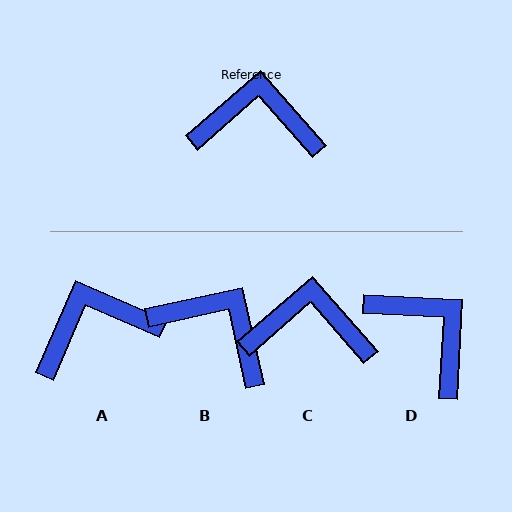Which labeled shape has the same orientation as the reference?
C.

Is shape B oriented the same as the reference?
No, it is off by about 29 degrees.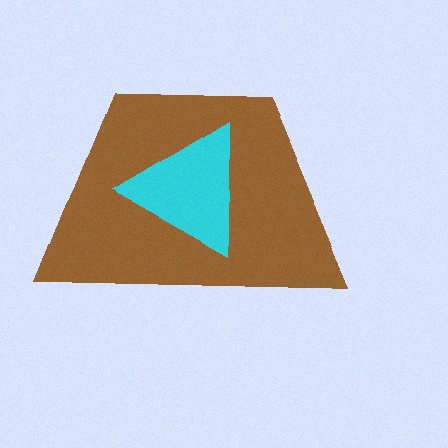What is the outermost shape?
The brown trapezoid.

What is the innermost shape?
The cyan triangle.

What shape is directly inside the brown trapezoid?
The cyan triangle.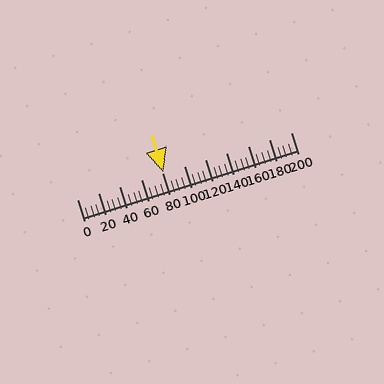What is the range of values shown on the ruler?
The ruler shows values from 0 to 200.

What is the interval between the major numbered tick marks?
The major tick marks are spaced 20 units apart.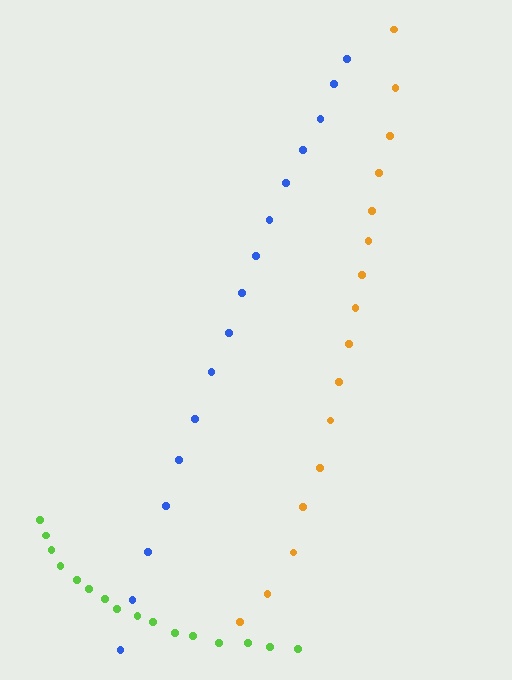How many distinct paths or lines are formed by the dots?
There are 3 distinct paths.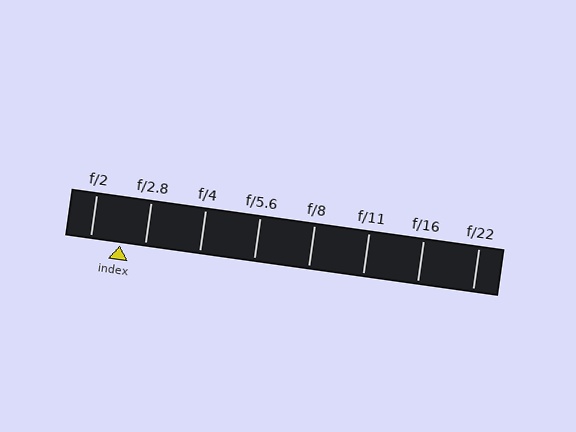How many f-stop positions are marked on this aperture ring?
There are 8 f-stop positions marked.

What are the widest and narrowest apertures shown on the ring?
The widest aperture shown is f/2 and the narrowest is f/22.